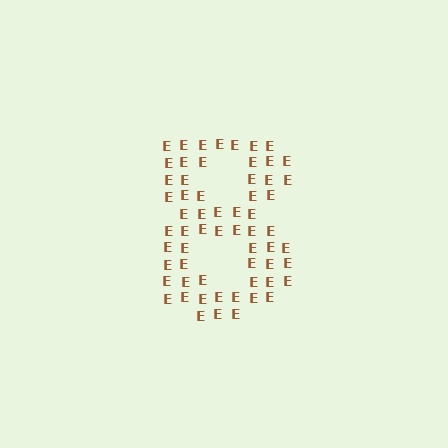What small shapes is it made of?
It is made of small letter E's.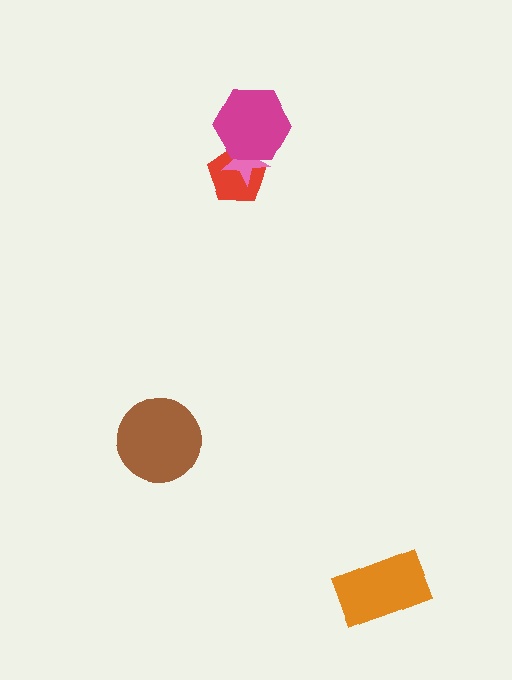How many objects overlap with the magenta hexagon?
2 objects overlap with the magenta hexagon.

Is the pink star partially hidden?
Yes, it is partially covered by another shape.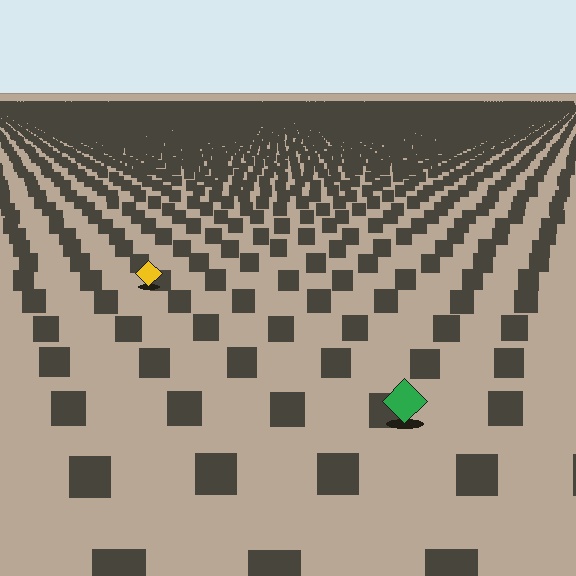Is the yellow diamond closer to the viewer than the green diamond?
No. The green diamond is closer — you can tell from the texture gradient: the ground texture is coarser near it.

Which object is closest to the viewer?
The green diamond is closest. The texture marks near it are larger and more spread out.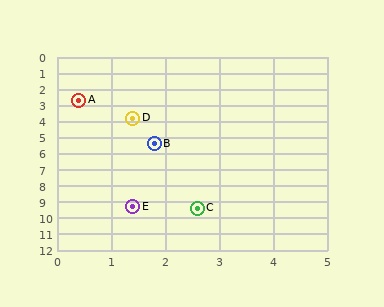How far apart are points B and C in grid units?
Points B and C are about 4.1 grid units apart.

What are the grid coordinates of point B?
Point B is at approximately (1.8, 5.4).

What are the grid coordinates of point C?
Point C is at approximately (2.6, 9.4).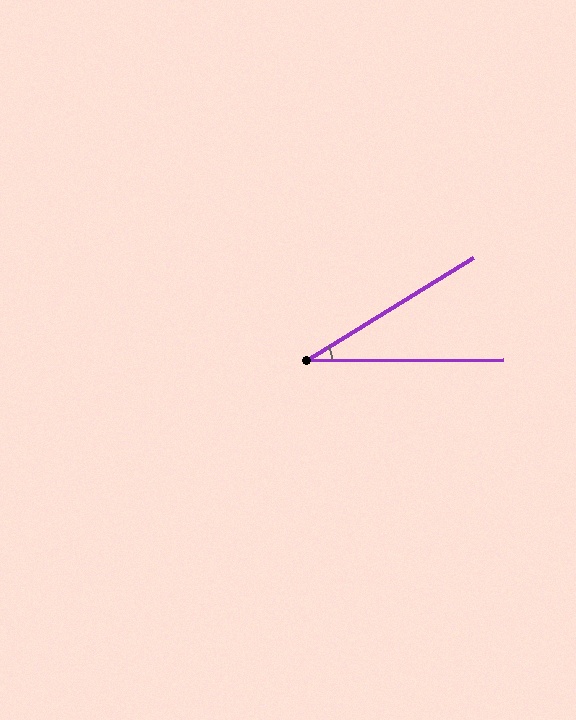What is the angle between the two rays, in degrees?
Approximately 31 degrees.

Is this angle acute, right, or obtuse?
It is acute.